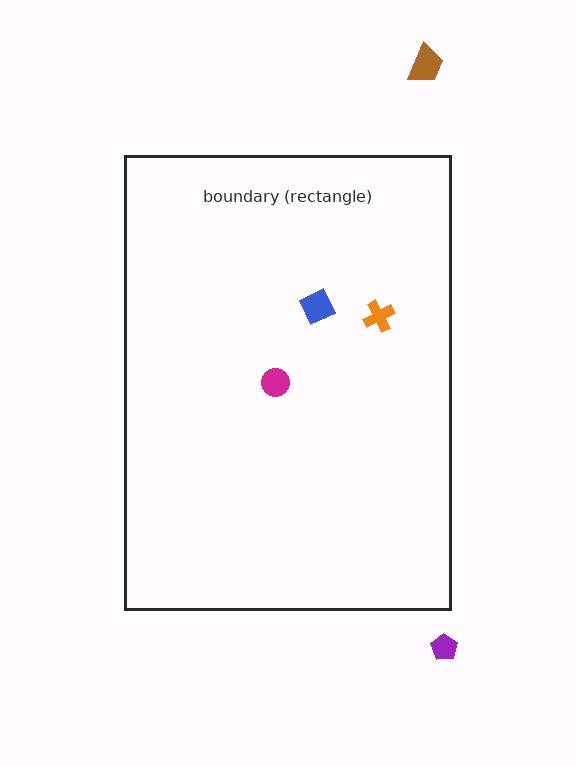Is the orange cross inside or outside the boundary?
Inside.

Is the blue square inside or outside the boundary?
Inside.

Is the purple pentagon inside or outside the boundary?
Outside.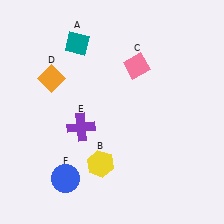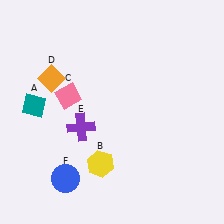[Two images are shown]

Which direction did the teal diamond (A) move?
The teal diamond (A) moved down.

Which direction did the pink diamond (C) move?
The pink diamond (C) moved left.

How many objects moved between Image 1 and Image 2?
2 objects moved between the two images.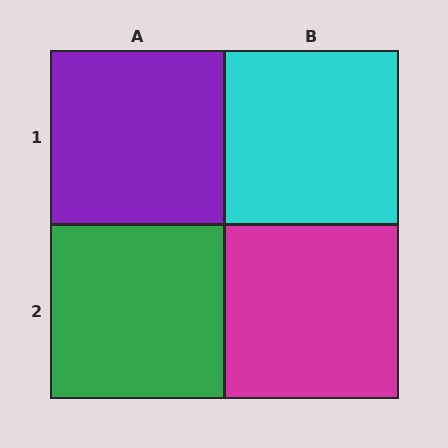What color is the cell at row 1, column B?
Cyan.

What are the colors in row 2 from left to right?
Green, magenta.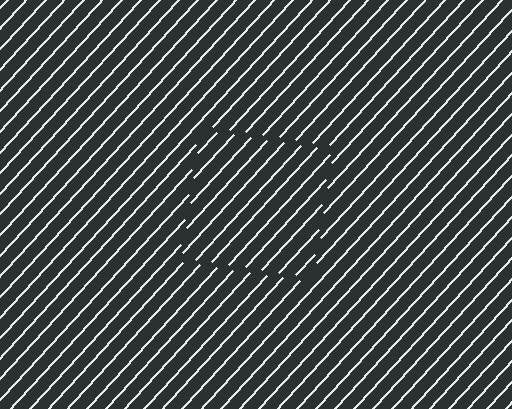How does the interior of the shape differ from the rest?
The interior of the shape contains the same grating, shifted by half a period — the contour is defined by the phase discontinuity where line-ends from the inner and outer gratings abut.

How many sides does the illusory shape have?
4 sides — the line-ends trace a square.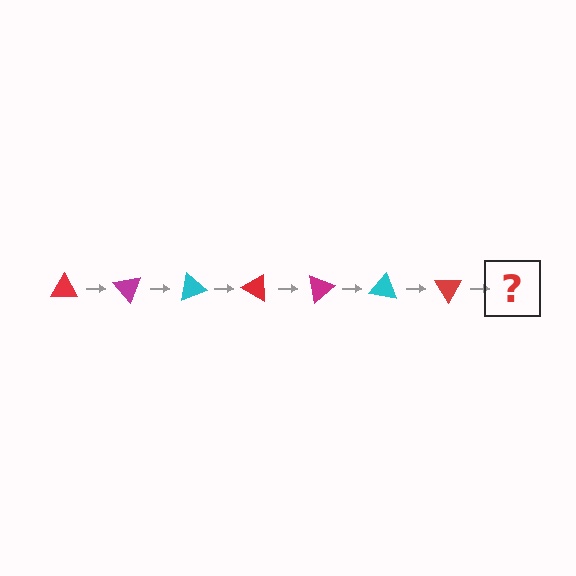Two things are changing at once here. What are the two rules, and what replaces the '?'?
The two rules are that it rotates 50 degrees each step and the color cycles through red, magenta, and cyan. The '?' should be a magenta triangle, rotated 350 degrees from the start.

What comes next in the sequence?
The next element should be a magenta triangle, rotated 350 degrees from the start.